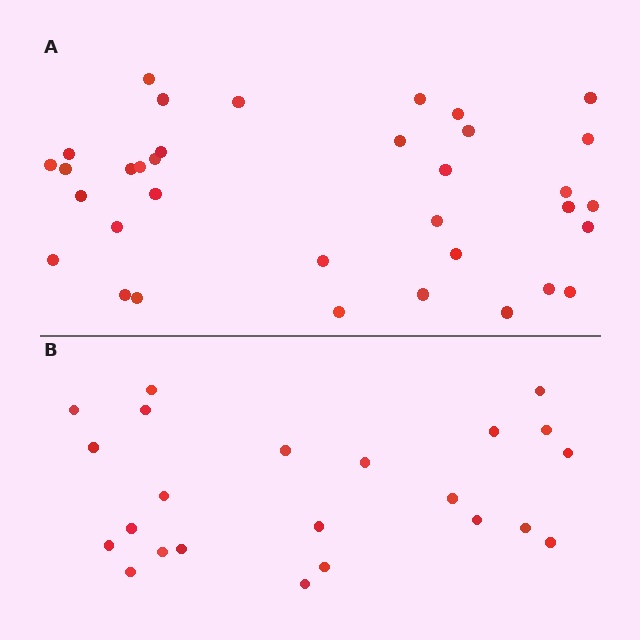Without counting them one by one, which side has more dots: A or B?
Region A (the top region) has more dots.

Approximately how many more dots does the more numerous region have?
Region A has roughly 12 or so more dots than region B.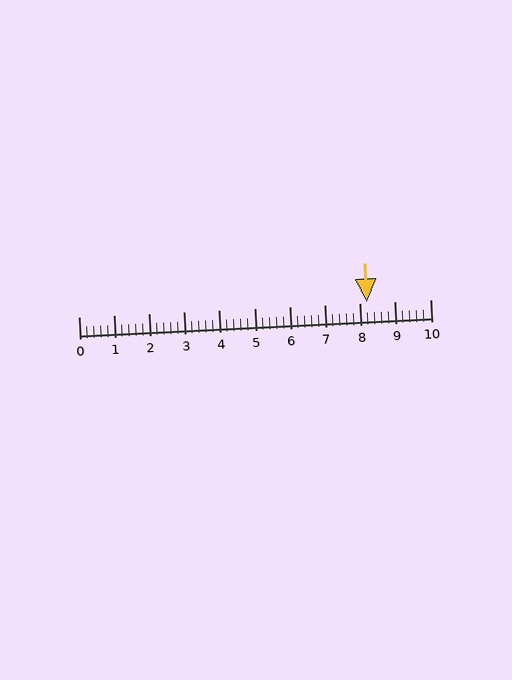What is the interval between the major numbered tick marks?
The major tick marks are spaced 1 units apart.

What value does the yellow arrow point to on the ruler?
The yellow arrow points to approximately 8.2.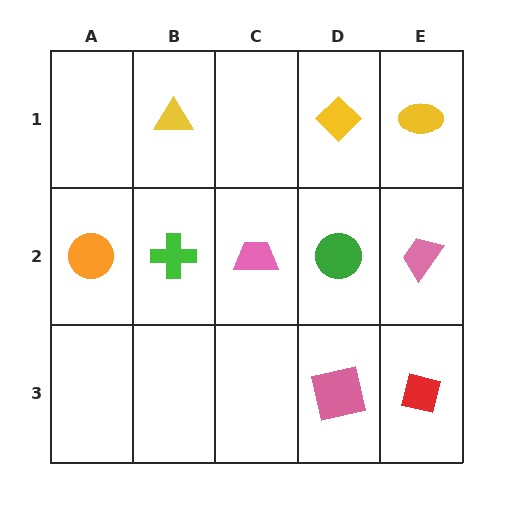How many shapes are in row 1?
3 shapes.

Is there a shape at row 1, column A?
No, that cell is empty.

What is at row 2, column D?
A green circle.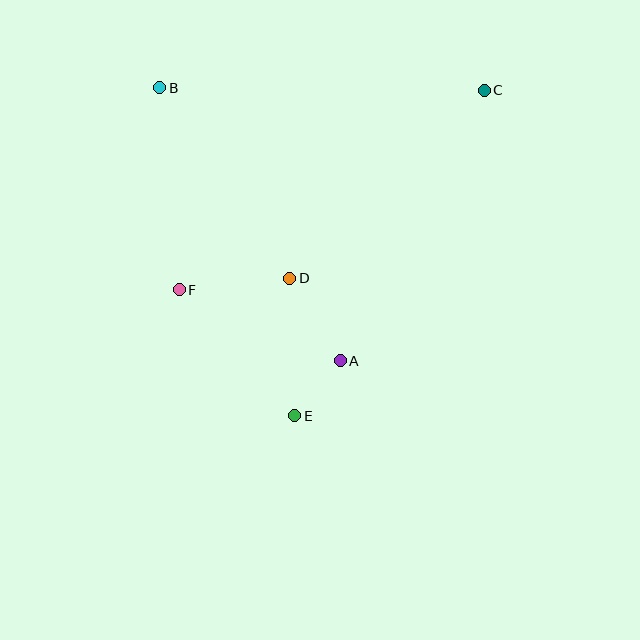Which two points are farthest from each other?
Points C and E are farthest from each other.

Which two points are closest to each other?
Points A and E are closest to each other.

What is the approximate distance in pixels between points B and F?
The distance between B and F is approximately 203 pixels.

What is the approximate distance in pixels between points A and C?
The distance between A and C is approximately 306 pixels.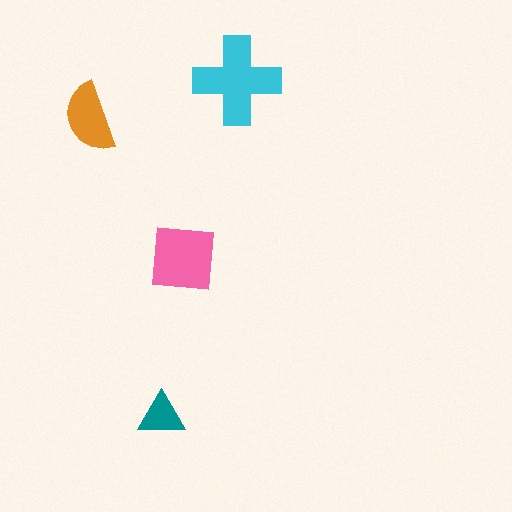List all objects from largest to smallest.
The cyan cross, the pink square, the orange semicircle, the teal triangle.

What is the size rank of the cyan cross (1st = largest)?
1st.